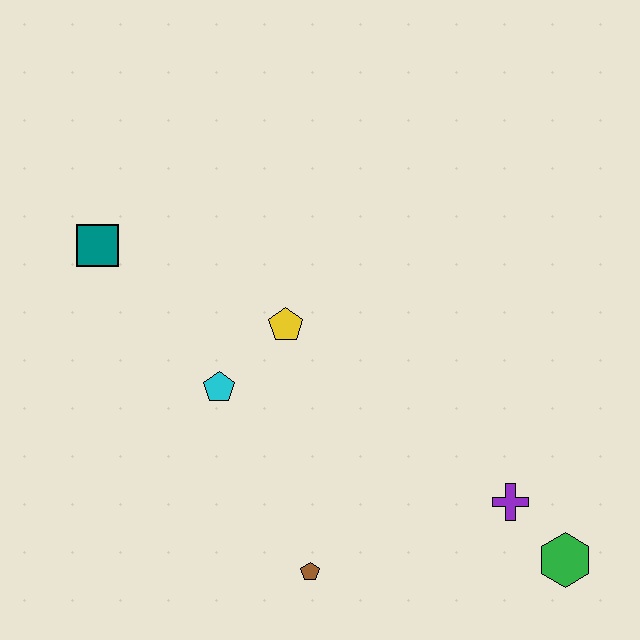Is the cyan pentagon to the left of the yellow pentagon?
Yes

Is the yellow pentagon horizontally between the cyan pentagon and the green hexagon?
Yes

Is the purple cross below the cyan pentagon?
Yes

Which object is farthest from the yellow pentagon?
The green hexagon is farthest from the yellow pentagon.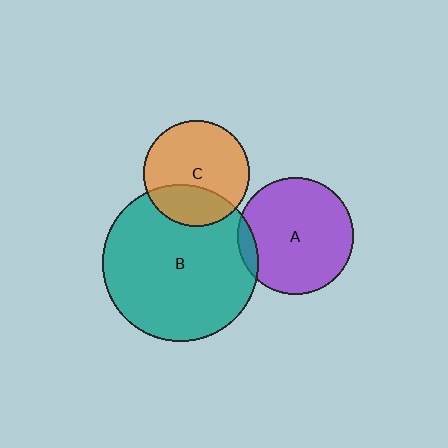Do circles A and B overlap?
Yes.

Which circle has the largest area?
Circle B (teal).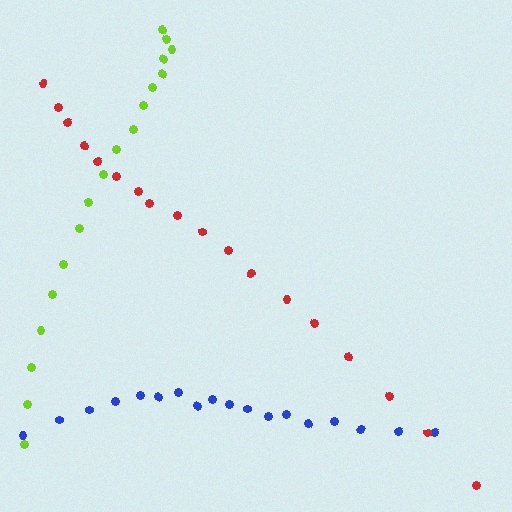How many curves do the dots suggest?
There are 3 distinct paths.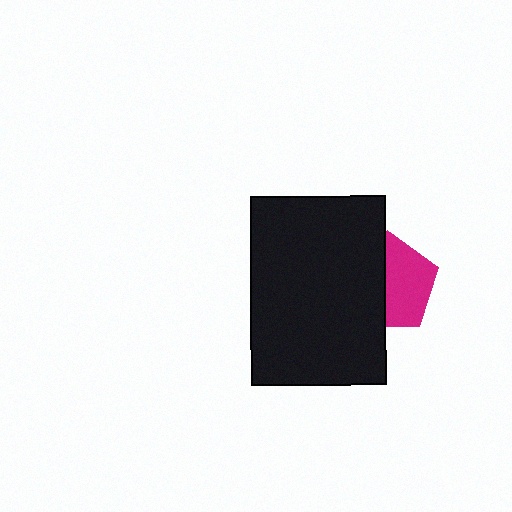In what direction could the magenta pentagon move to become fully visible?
The magenta pentagon could move right. That would shift it out from behind the black rectangle entirely.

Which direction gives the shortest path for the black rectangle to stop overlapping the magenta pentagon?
Moving left gives the shortest separation.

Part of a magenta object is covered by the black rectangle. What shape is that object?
It is a pentagon.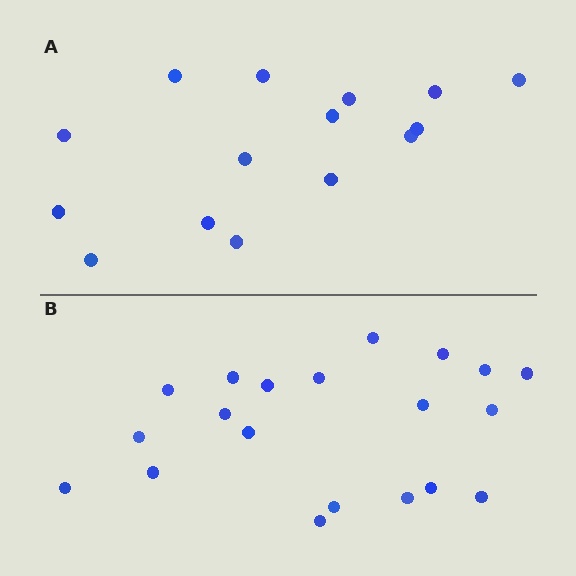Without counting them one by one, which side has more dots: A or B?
Region B (the bottom region) has more dots.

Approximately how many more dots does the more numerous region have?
Region B has about 5 more dots than region A.